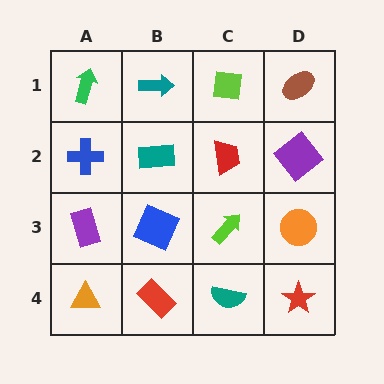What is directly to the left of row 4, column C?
A red rectangle.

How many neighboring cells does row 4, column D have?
2.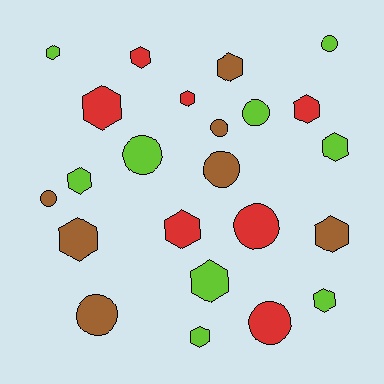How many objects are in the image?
There are 23 objects.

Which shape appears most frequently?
Hexagon, with 14 objects.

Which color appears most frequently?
Lime, with 9 objects.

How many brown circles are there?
There are 4 brown circles.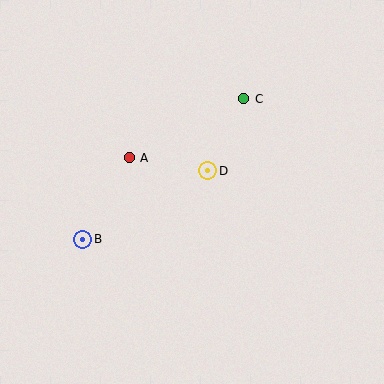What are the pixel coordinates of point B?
Point B is at (83, 239).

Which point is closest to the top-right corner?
Point C is closest to the top-right corner.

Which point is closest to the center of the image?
Point D at (208, 171) is closest to the center.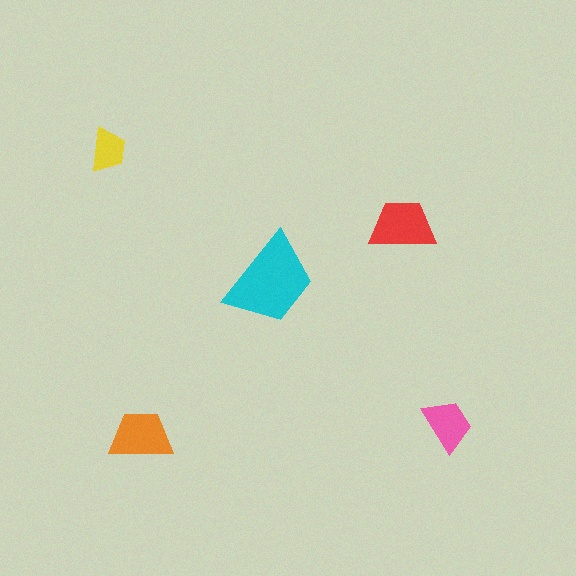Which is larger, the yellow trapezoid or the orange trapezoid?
The orange one.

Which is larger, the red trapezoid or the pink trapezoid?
The red one.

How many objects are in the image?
There are 5 objects in the image.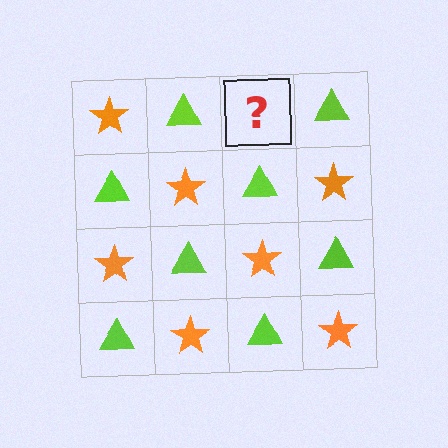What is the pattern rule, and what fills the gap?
The rule is that it alternates orange star and lime triangle in a checkerboard pattern. The gap should be filled with an orange star.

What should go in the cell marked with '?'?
The missing cell should contain an orange star.